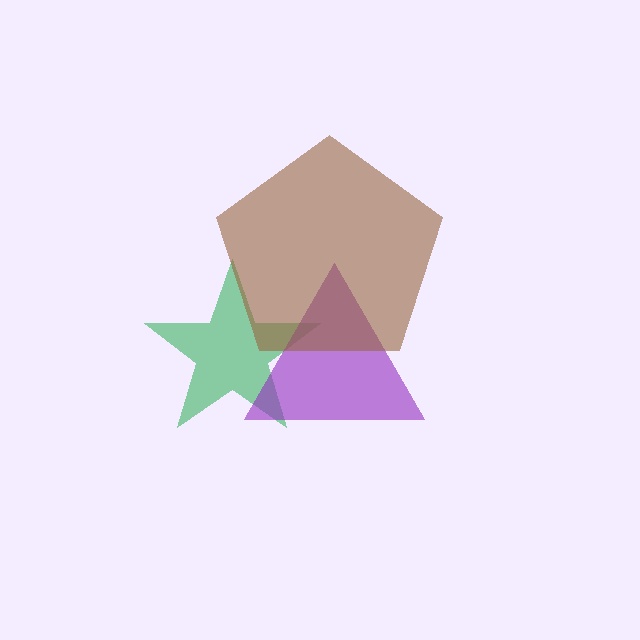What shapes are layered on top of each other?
The layered shapes are: a green star, a purple triangle, a brown pentagon.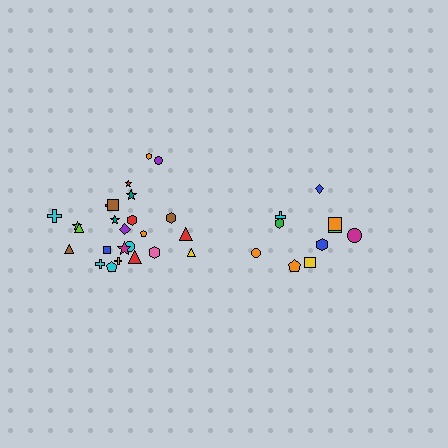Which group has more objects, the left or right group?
The left group.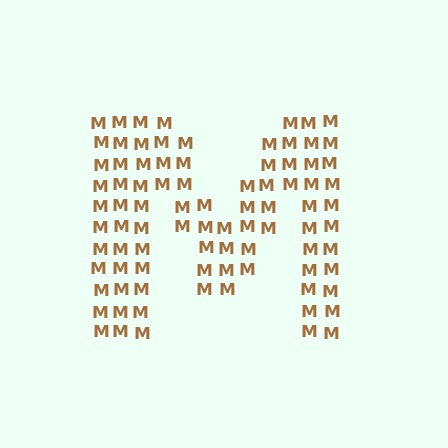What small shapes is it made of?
It is made of small letter M's.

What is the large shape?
The large shape is the letter M.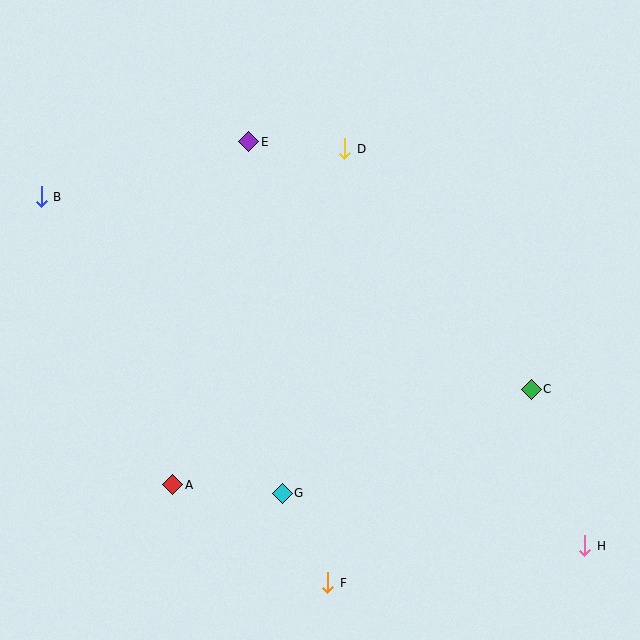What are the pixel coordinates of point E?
Point E is at (249, 142).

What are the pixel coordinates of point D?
Point D is at (345, 149).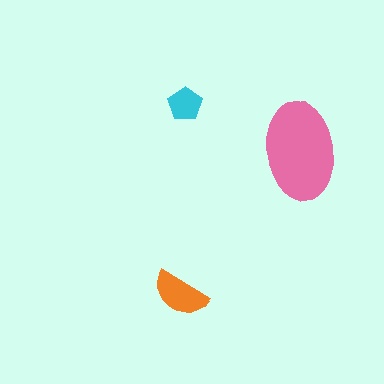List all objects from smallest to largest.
The cyan pentagon, the orange semicircle, the pink ellipse.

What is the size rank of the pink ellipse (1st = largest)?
1st.